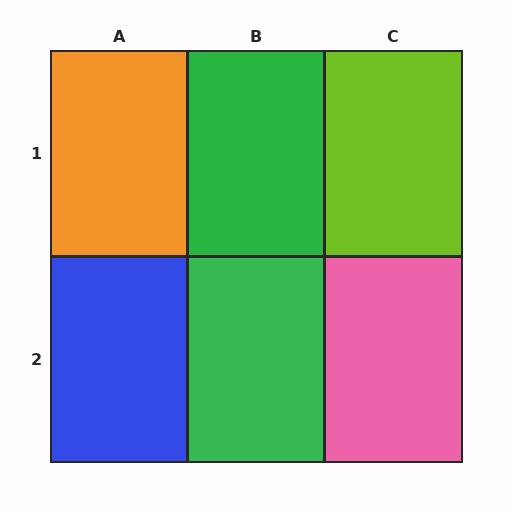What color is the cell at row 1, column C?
Lime.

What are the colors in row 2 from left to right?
Blue, green, pink.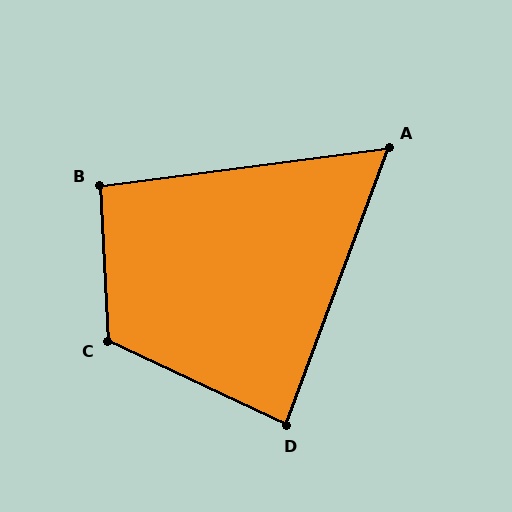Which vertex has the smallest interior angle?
A, at approximately 62 degrees.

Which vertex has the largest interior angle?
C, at approximately 118 degrees.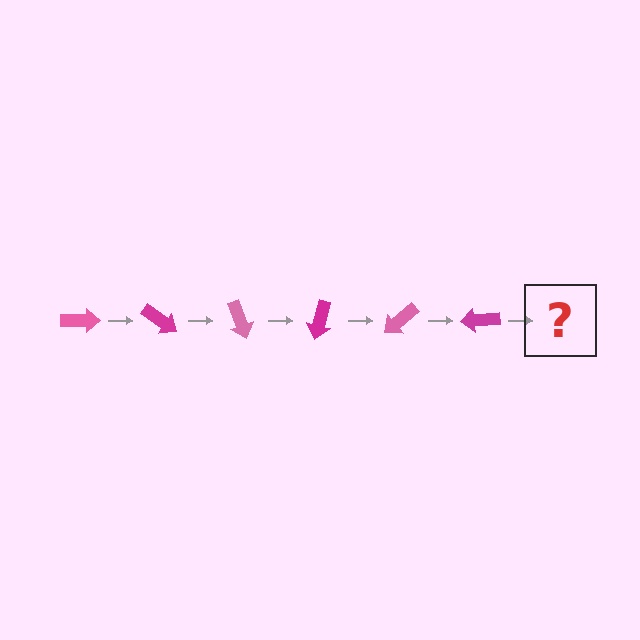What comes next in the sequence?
The next element should be a pink arrow, rotated 210 degrees from the start.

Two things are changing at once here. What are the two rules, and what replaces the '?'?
The two rules are that it rotates 35 degrees each step and the color cycles through pink and magenta. The '?' should be a pink arrow, rotated 210 degrees from the start.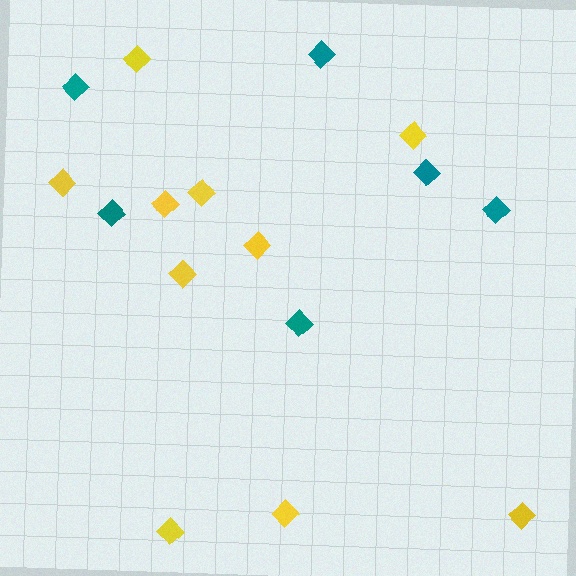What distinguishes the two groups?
There are 2 groups: one group of yellow diamonds (10) and one group of teal diamonds (6).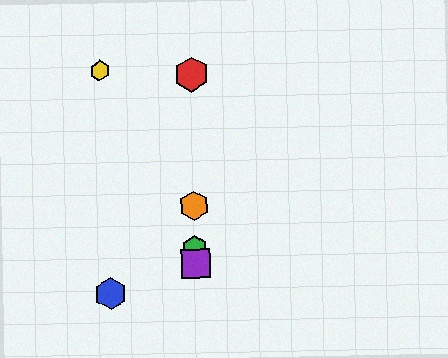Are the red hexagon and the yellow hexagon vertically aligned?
No, the red hexagon is at x≈192 and the yellow hexagon is at x≈100.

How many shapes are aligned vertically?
4 shapes (the red hexagon, the green hexagon, the purple square, the orange hexagon) are aligned vertically.